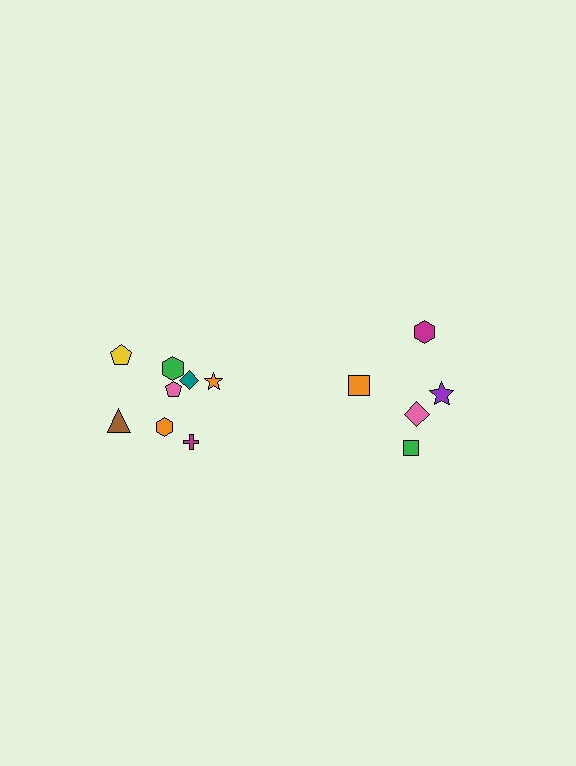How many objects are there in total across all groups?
There are 13 objects.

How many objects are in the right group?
There are 5 objects.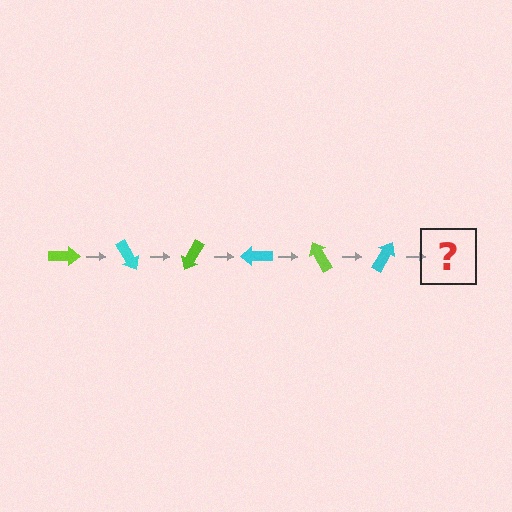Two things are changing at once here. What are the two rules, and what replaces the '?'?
The two rules are that it rotates 60 degrees each step and the color cycles through lime and cyan. The '?' should be a lime arrow, rotated 360 degrees from the start.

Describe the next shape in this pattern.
It should be a lime arrow, rotated 360 degrees from the start.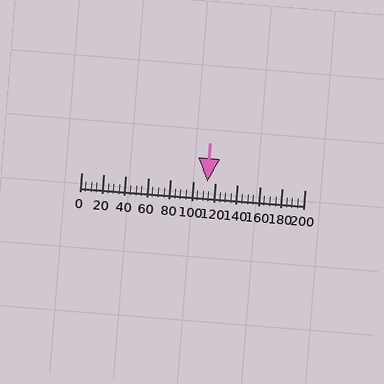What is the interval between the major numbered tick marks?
The major tick marks are spaced 20 units apart.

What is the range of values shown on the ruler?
The ruler shows values from 0 to 200.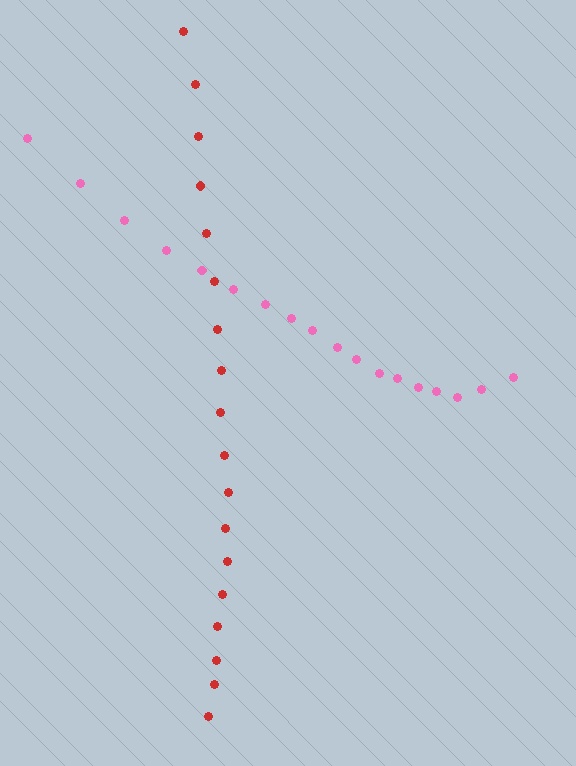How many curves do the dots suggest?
There are 2 distinct paths.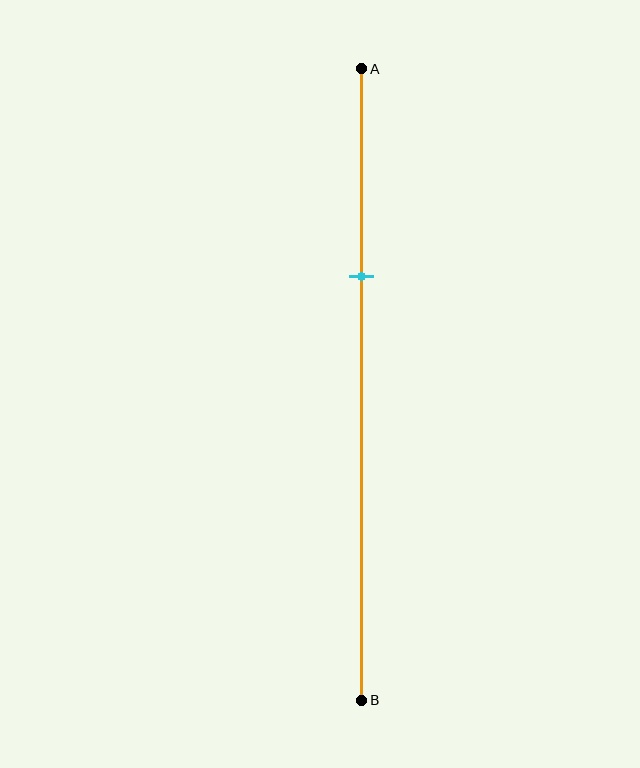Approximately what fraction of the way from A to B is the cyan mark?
The cyan mark is approximately 35% of the way from A to B.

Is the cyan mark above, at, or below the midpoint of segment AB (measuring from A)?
The cyan mark is above the midpoint of segment AB.